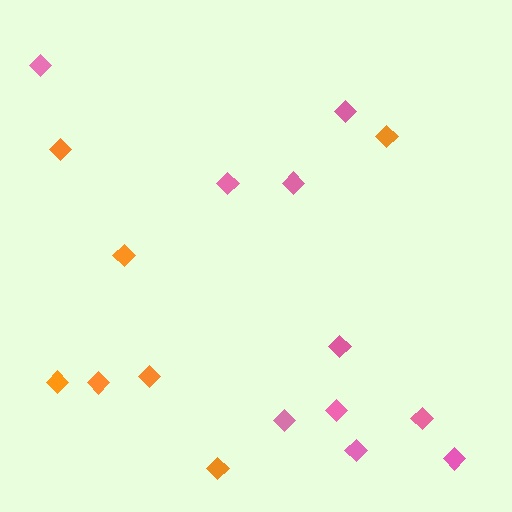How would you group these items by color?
There are 2 groups: one group of orange diamonds (7) and one group of pink diamonds (10).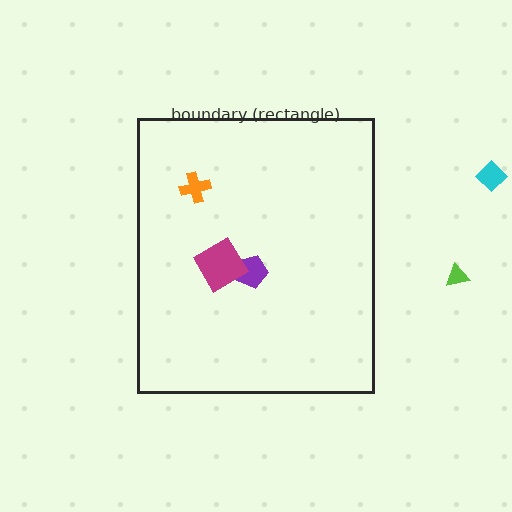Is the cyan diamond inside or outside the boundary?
Outside.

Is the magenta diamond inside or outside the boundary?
Inside.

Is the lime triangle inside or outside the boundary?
Outside.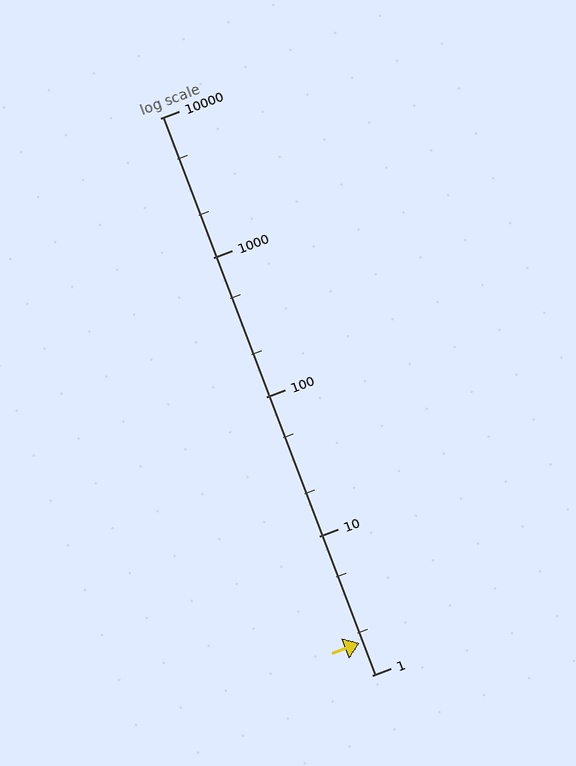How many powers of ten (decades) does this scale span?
The scale spans 4 decades, from 1 to 10000.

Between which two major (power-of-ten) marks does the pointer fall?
The pointer is between 1 and 10.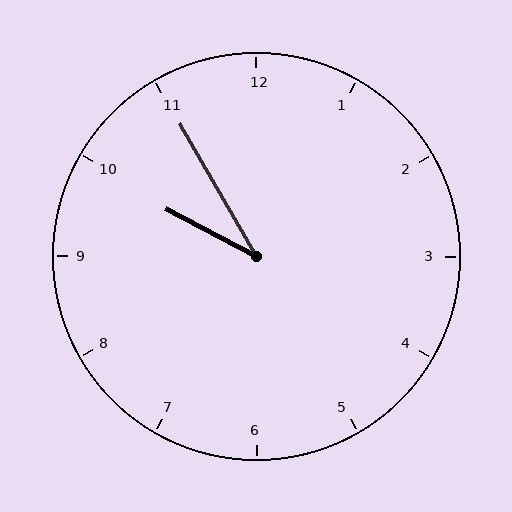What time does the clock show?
9:55.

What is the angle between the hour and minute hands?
Approximately 32 degrees.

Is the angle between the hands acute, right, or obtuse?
It is acute.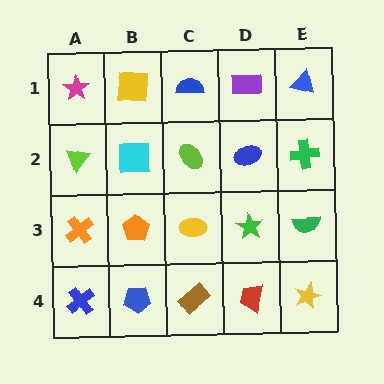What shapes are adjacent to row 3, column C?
A lime ellipse (row 2, column C), a brown rectangle (row 4, column C), an orange pentagon (row 3, column B), a green star (row 3, column D).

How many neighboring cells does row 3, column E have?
3.